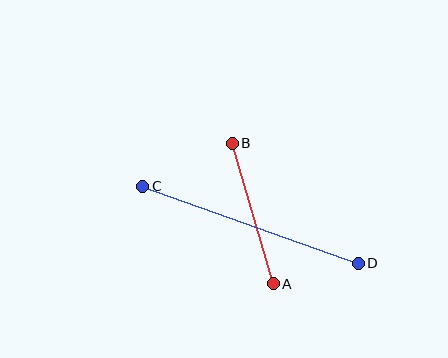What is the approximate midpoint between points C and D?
The midpoint is at approximately (250, 225) pixels.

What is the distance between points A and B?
The distance is approximately 146 pixels.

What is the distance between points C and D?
The distance is approximately 229 pixels.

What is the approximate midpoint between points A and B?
The midpoint is at approximately (253, 213) pixels.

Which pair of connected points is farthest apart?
Points C and D are farthest apart.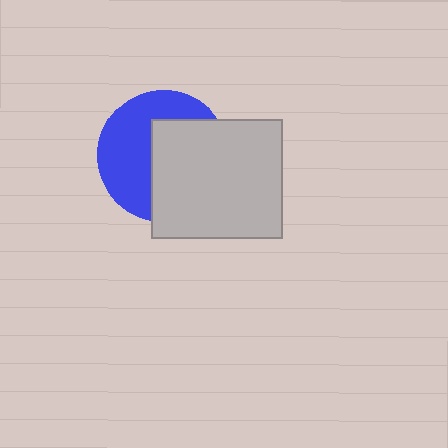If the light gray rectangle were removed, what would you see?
You would see the complete blue circle.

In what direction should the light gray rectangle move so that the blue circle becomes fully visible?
The light gray rectangle should move right. That is the shortest direction to clear the overlap and leave the blue circle fully visible.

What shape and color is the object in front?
The object in front is a light gray rectangle.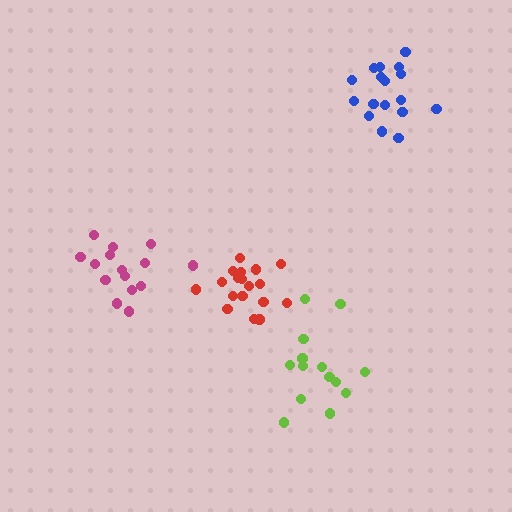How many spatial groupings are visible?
There are 4 spatial groupings.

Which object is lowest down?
The lime cluster is bottommost.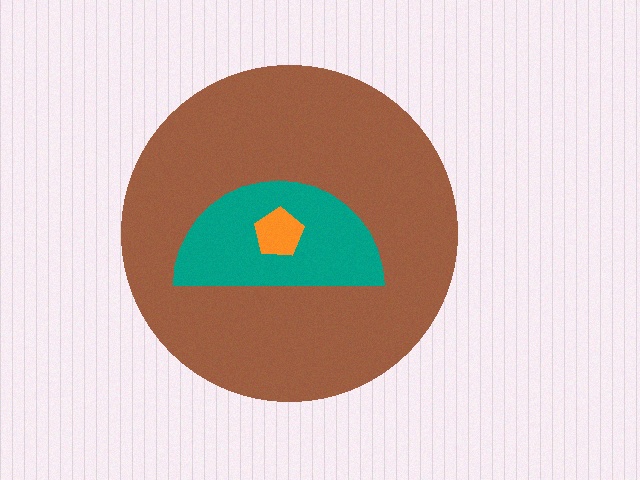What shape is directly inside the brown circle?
The teal semicircle.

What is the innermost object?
The orange pentagon.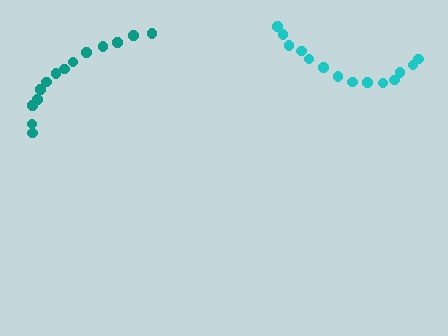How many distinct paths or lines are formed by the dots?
There are 2 distinct paths.